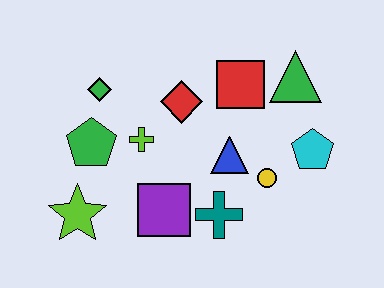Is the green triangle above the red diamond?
Yes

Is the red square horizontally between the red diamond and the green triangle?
Yes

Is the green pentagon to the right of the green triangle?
No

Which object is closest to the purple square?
The teal cross is closest to the purple square.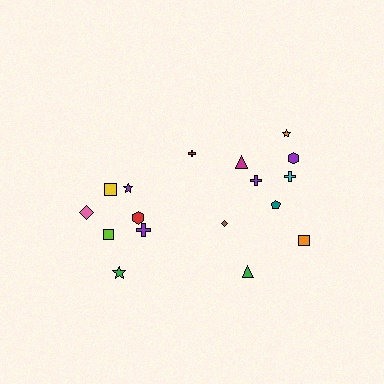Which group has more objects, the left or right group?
The right group.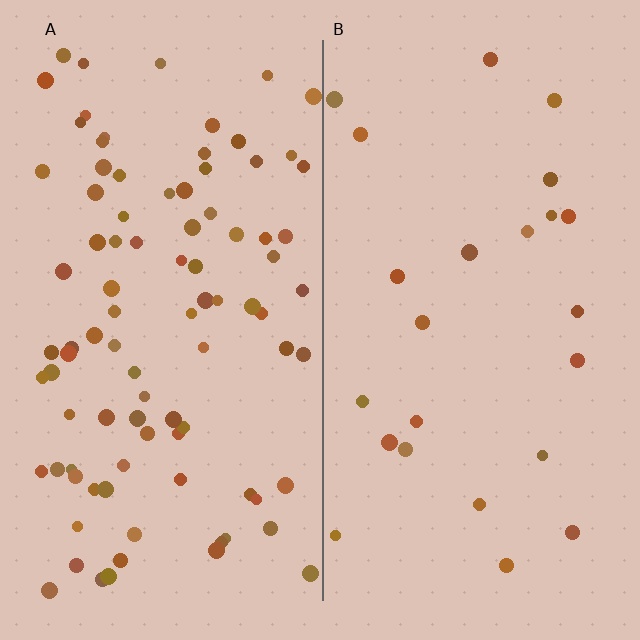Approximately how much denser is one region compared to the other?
Approximately 3.9× — region A over region B.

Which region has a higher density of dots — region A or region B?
A (the left).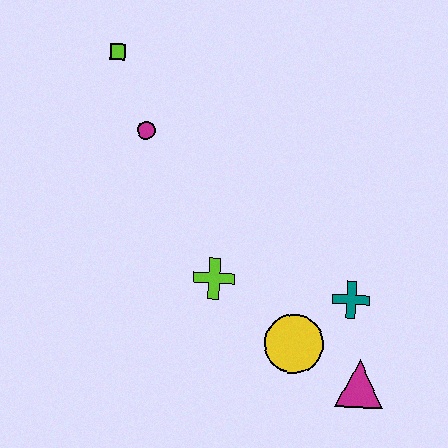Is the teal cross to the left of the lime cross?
No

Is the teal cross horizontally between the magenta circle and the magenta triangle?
Yes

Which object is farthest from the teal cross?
The lime square is farthest from the teal cross.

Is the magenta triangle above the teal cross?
No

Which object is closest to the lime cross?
The yellow circle is closest to the lime cross.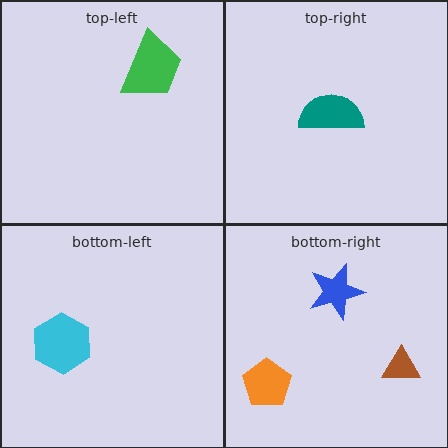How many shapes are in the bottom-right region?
3.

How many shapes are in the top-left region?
1.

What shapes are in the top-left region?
The green trapezoid.